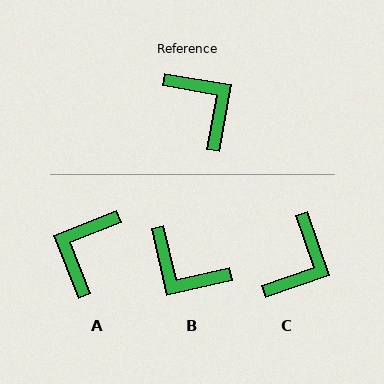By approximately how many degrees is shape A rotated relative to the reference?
Approximately 121 degrees counter-clockwise.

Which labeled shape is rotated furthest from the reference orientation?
B, about 157 degrees away.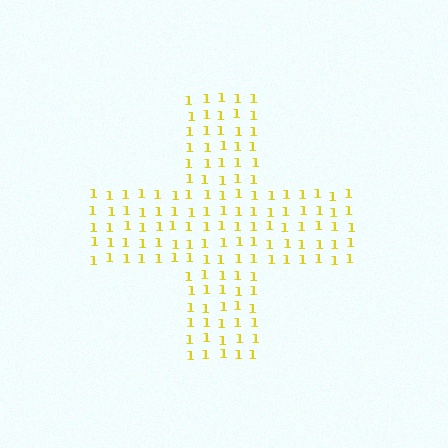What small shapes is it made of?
It is made of small digit 1's.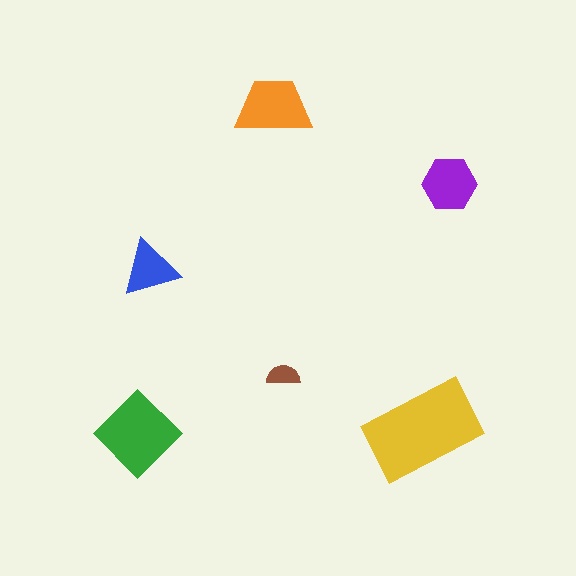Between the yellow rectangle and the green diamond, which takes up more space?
The yellow rectangle.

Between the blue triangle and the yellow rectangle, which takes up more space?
The yellow rectangle.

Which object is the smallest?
The brown semicircle.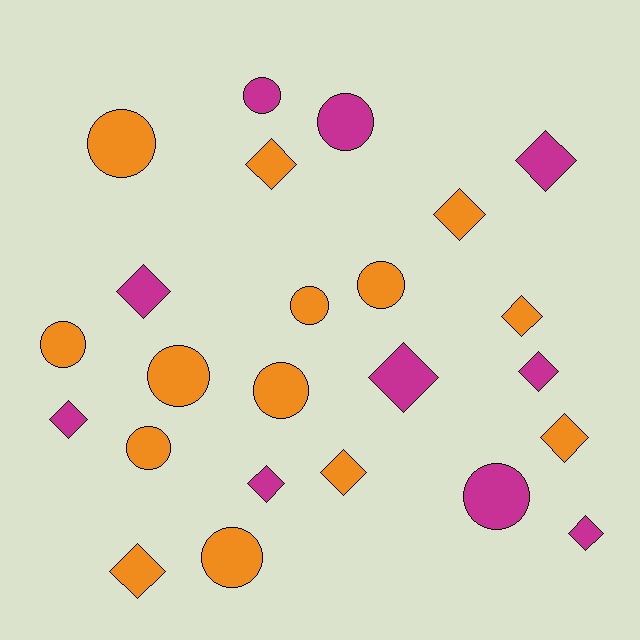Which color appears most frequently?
Orange, with 14 objects.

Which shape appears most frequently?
Diamond, with 13 objects.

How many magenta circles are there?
There are 3 magenta circles.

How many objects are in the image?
There are 24 objects.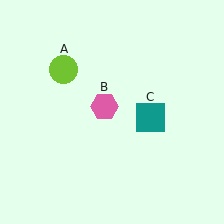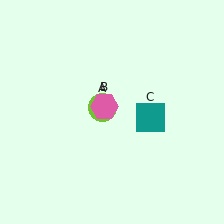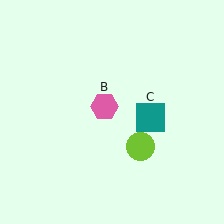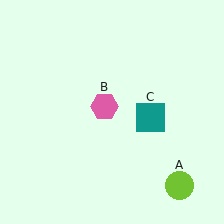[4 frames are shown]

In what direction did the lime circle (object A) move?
The lime circle (object A) moved down and to the right.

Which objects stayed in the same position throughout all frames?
Pink hexagon (object B) and teal square (object C) remained stationary.